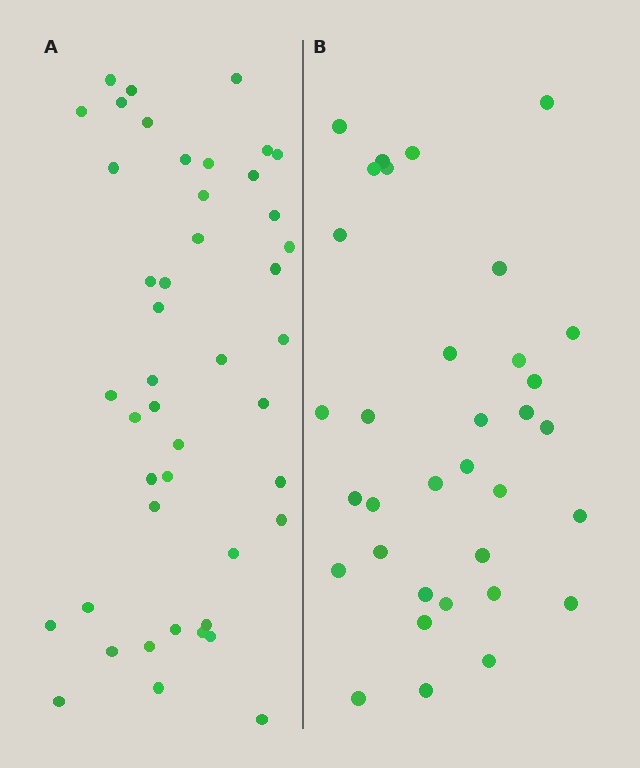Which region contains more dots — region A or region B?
Region A (the left region) has more dots.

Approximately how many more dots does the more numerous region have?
Region A has roughly 12 or so more dots than region B.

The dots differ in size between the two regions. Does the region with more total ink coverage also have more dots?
No. Region B has more total ink coverage because its dots are larger, but region A actually contains more individual dots. Total area can be misleading — the number of items is what matters here.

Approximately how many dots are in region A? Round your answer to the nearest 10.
About 40 dots. (The exact count is 45, which rounds to 40.)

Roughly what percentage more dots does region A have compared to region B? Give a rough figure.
About 30% more.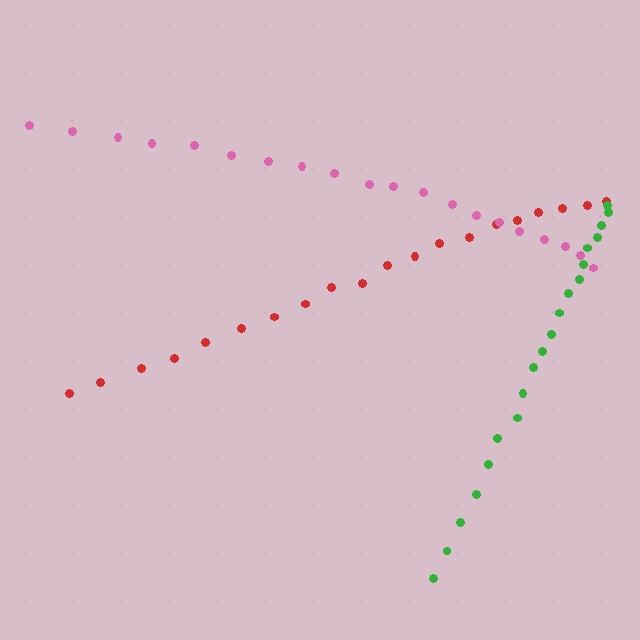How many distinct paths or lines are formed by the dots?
There are 3 distinct paths.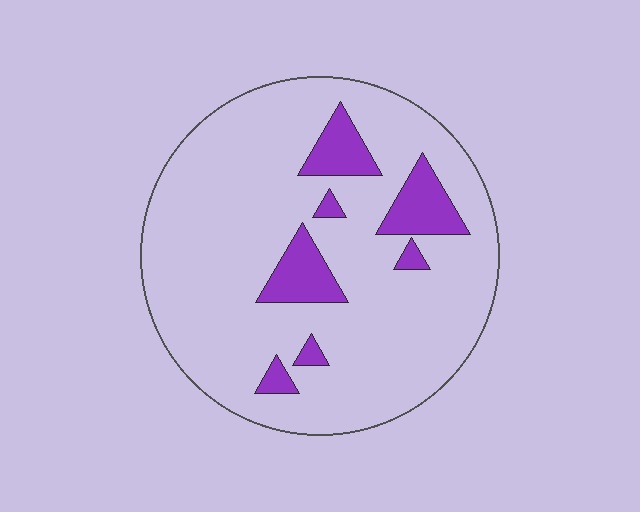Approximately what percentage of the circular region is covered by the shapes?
Approximately 15%.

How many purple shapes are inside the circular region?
7.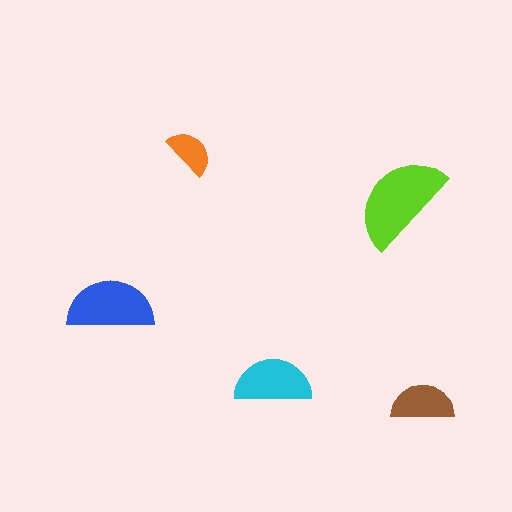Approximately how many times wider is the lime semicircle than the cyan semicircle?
About 1.5 times wider.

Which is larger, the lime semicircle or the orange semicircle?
The lime one.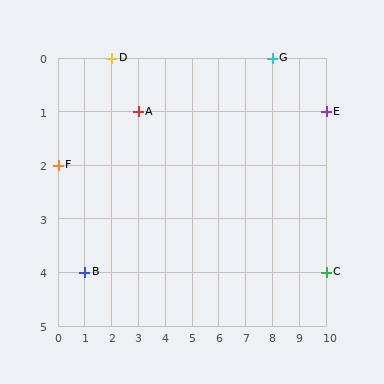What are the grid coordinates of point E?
Point E is at grid coordinates (10, 1).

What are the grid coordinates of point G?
Point G is at grid coordinates (8, 0).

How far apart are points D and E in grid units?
Points D and E are 8 columns and 1 row apart (about 8.1 grid units diagonally).